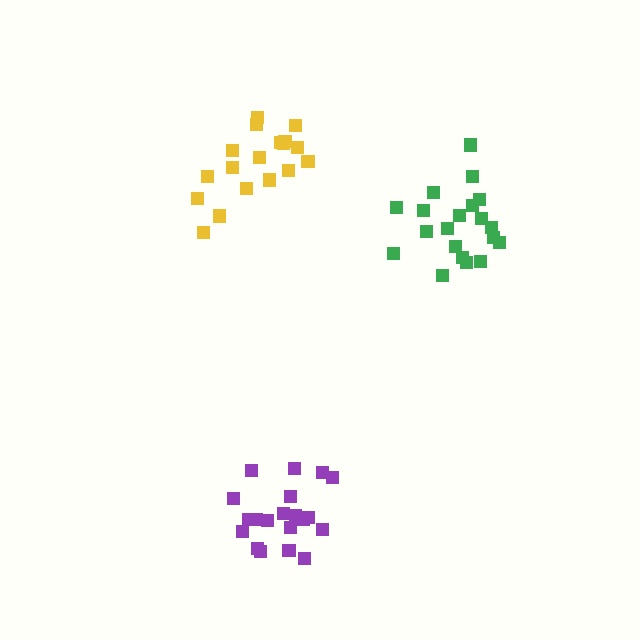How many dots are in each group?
Group 1: 20 dots, Group 2: 20 dots, Group 3: 19 dots (59 total).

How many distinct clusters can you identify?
There are 3 distinct clusters.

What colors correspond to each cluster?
The clusters are colored: purple, green, yellow.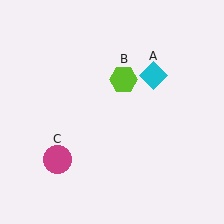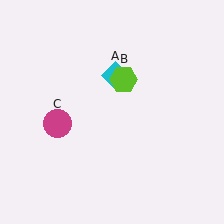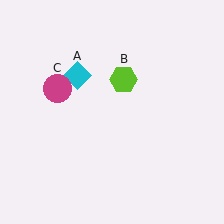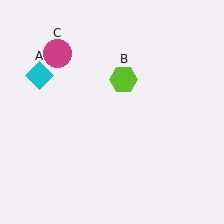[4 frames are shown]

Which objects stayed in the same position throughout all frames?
Lime hexagon (object B) remained stationary.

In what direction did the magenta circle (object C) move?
The magenta circle (object C) moved up.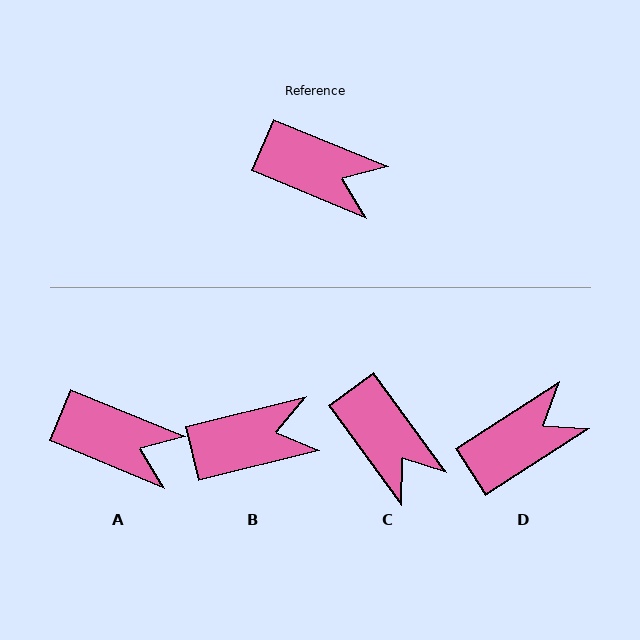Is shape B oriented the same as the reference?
No, it is off by about 36 degrees.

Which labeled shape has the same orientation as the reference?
A.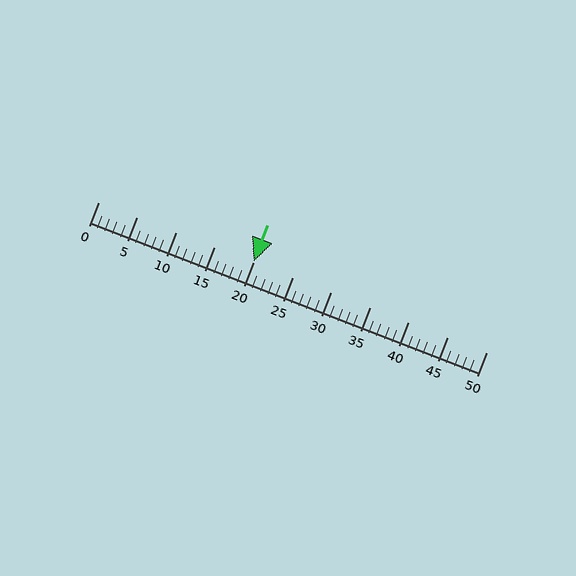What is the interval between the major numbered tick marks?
The major tick marks are spaced 5 units apart.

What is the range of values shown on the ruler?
The ruler shows values from 0 to 50.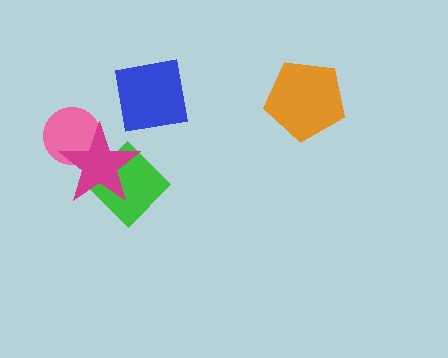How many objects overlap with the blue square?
0 objects overlap with the blue square.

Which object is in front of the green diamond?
The magenta star is in front of the green diamond.